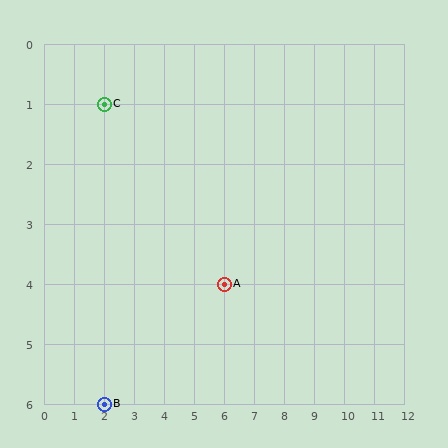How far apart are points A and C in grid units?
Points A and C are 4 columns and 3 rows apart (about 5.0 grid units diagonally).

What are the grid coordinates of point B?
Point B is at grid coordinates (2, 6).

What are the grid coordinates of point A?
Point A is at grid coordinates (6, 4).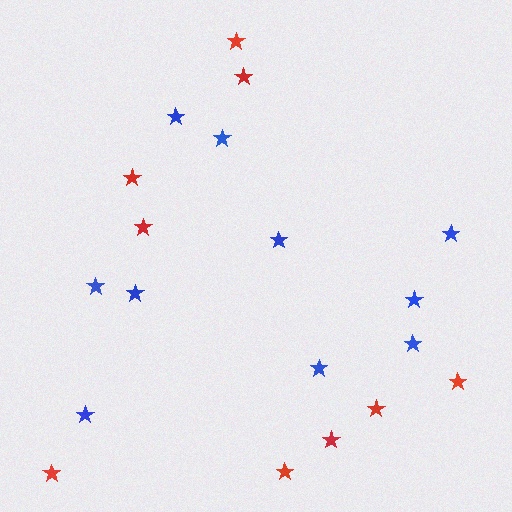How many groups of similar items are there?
There are 2 groups: one group of blue stars (10) and one group of red stars (9).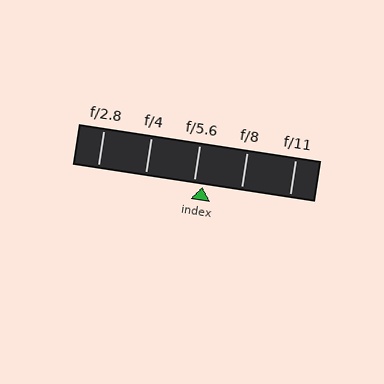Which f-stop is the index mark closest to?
The index mark is closest to f/5.6.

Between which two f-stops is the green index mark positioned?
The index mark is between f/5.6 and f/8.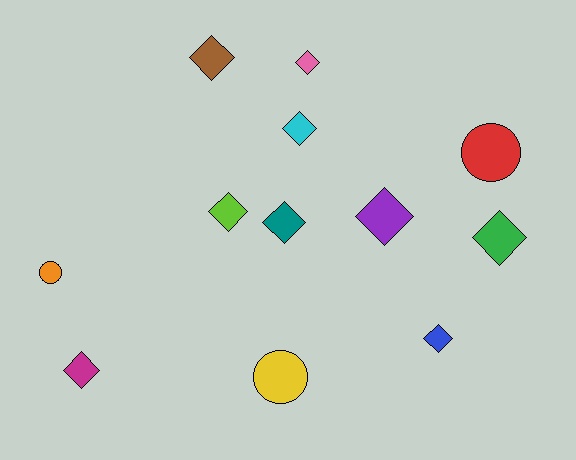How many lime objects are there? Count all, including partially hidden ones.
There is 1 lime object.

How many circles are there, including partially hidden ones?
There are 3 circles.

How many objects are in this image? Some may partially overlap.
There are 12 objects.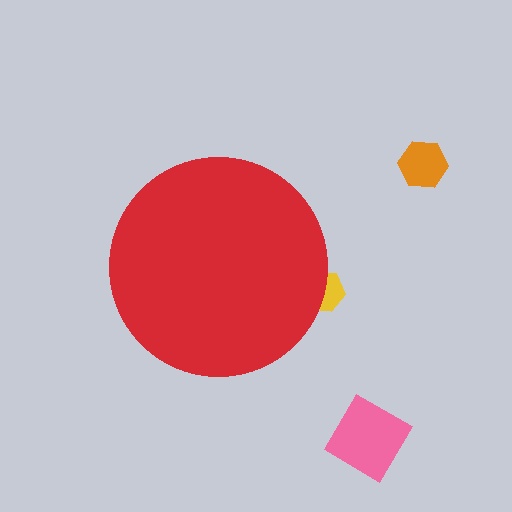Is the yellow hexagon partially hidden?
Yes, the yellow hexagon is partially hidden behind the red circle.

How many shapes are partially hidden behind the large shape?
1 shape is partially hidden.